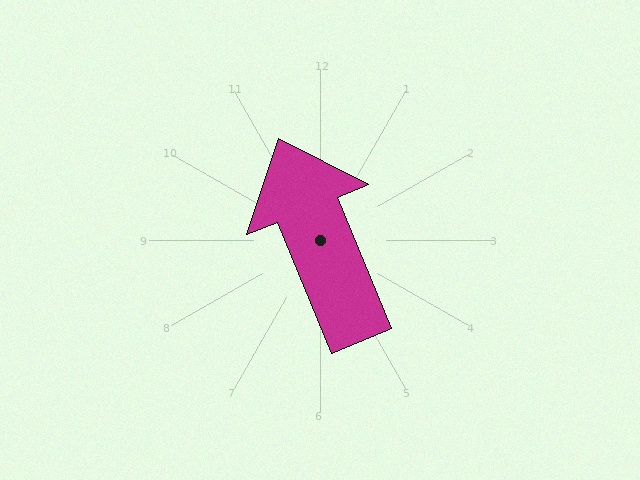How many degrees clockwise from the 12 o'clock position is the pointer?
Approximately 338 degrees.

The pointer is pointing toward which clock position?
Roughly 11 o'clock.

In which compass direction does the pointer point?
North.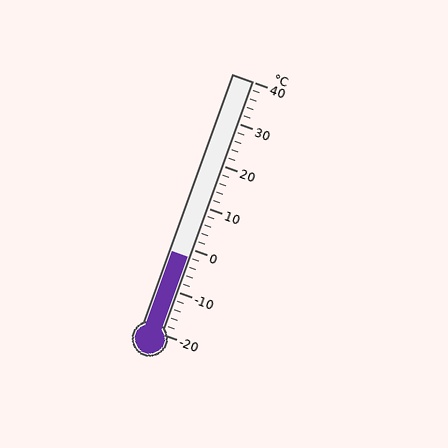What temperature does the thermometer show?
The thermometer shows approximately -2°C.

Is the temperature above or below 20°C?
The temperature is below 20°C.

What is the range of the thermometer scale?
The thermometer scale ranges from -20°C to 40°C.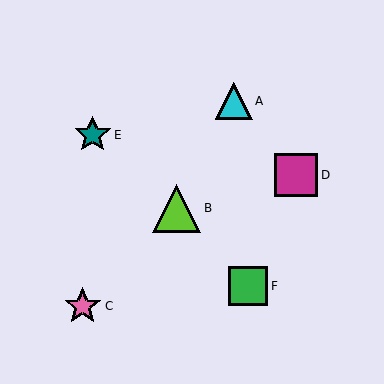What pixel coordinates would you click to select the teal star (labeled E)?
Click at (93, 135) to select the teal star E.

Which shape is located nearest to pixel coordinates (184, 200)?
The lime triangle (labeled B) at (177, 208) is nearest to that location.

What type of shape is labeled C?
Shape C is a pink star.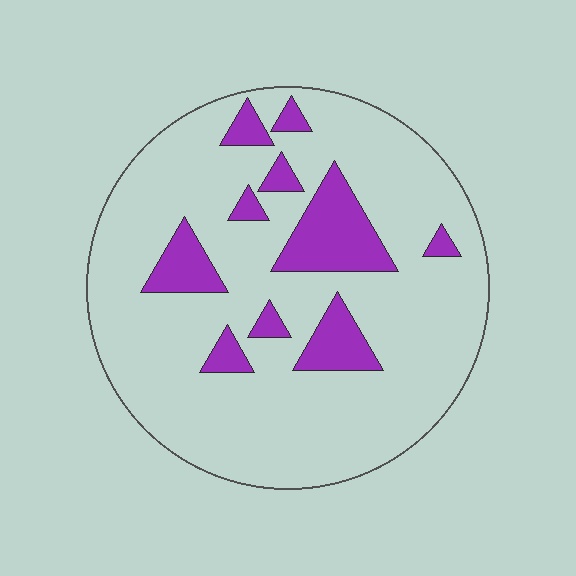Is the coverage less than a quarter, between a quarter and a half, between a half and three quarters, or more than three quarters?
Less than a quarter.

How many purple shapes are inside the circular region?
10.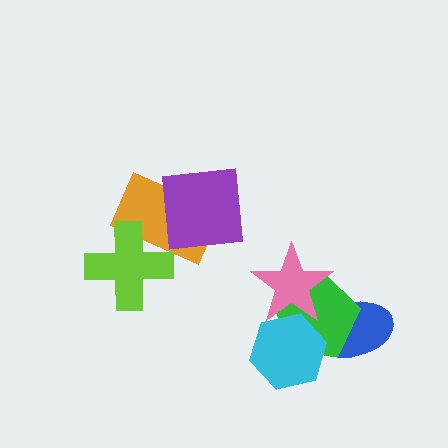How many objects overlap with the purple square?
1 object overlaps with the purple square.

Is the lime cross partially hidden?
No, no other shape covers it.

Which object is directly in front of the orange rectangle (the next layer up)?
The lime cross is directly in front of the orange rectangle.